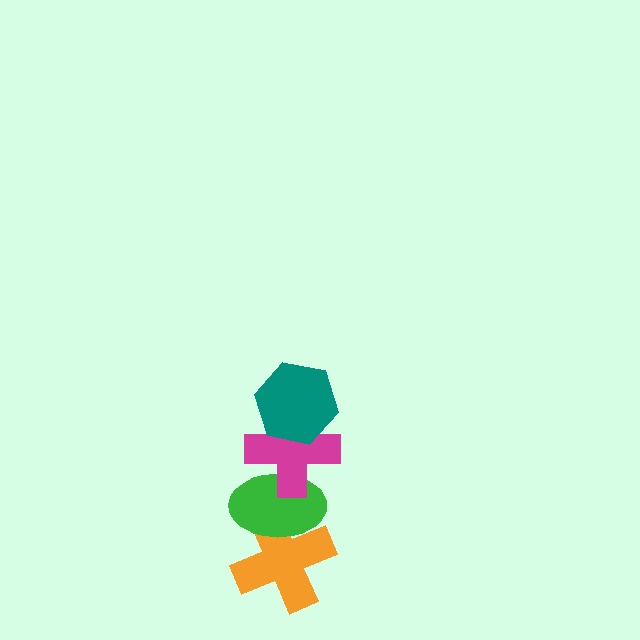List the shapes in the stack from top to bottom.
From top to bottom: the teal hexagon, the magenta cross, the green ellipse, the orange cross.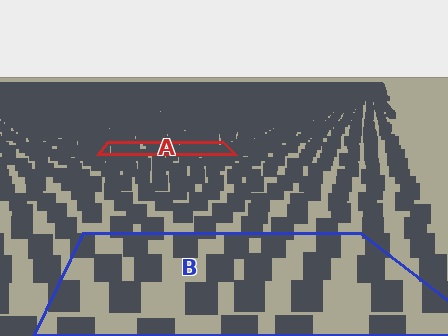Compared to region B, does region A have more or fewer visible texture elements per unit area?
Region A has more texture elements per unit area — they are packed more densely because it is farther away.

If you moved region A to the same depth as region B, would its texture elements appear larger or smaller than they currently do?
They would appear larger. At a closer depth, the same texture elements are projected at a bigger on-screen size.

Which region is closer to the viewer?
Region B is closer. The texture elements there are larger and more spread out.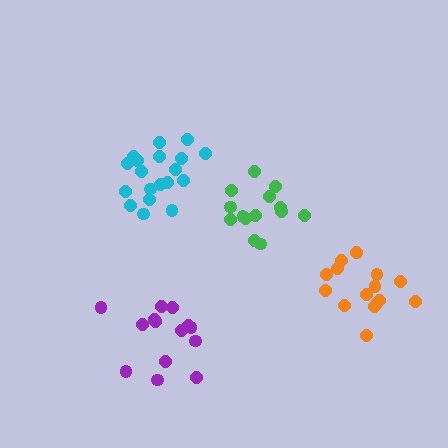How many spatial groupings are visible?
There are 4 spatial groupings.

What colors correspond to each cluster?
The clusters are colored: cyan, orange, purple, green.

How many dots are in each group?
Group 1: 19 dots, Group 2: 16 dots, Group 3: 14 dots, Group 4: 14 dots (63 total).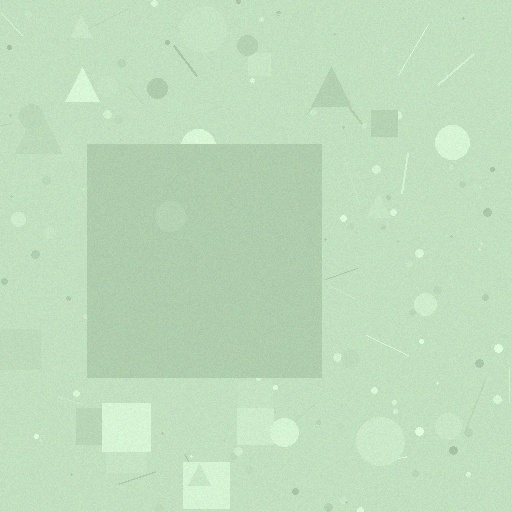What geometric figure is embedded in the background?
A square is embedded in the background.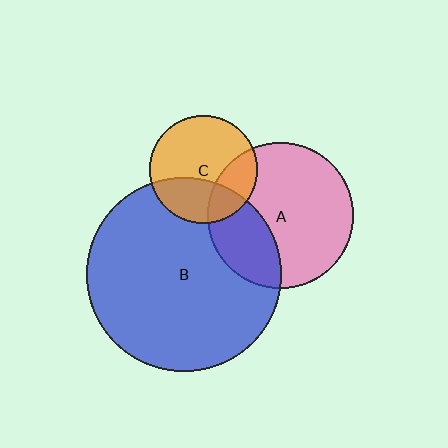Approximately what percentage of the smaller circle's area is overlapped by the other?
Approximately 25%.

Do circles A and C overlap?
Yes.